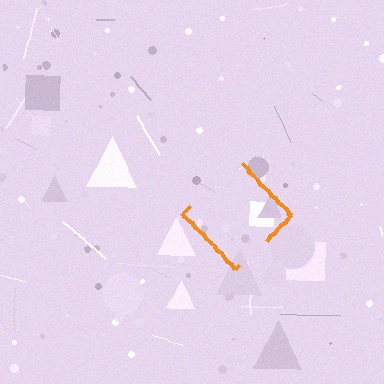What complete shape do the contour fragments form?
The contour fragments form a diamond.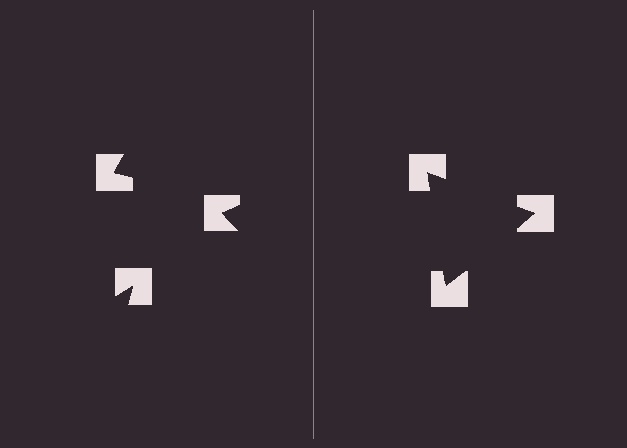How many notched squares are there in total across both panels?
6 — 3 on each side.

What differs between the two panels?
The notched squares are positioned identically on both sides; only the wedge orientations differ. On the right they align to a triangle; on the left they are misaligned.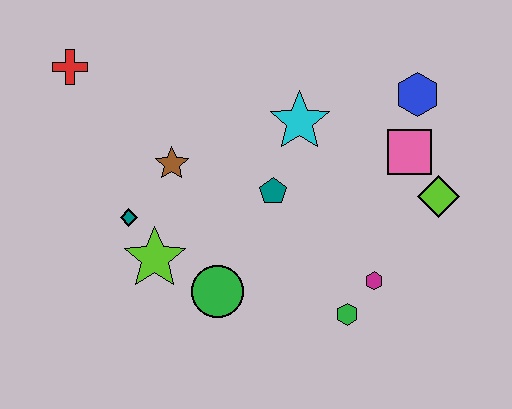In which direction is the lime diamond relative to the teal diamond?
The lime diamond is to the right of the teal diamond.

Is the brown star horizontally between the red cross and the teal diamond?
No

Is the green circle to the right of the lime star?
Yes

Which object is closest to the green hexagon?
The magenta hexagon is closest to the green hexagon.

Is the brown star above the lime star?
Yes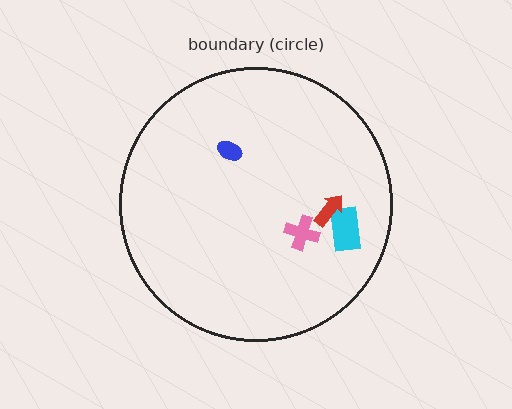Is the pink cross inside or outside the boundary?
Inside.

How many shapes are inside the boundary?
4 inside, 0 outside.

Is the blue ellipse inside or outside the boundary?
Inside.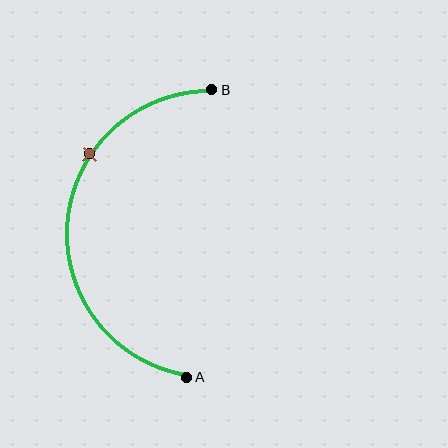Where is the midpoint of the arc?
The arc midpoint is the point on the curve farthest from the straight line joining A and B. It sits to the left of that line.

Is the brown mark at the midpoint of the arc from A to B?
No. The brown mark lies on the arc but is closer to endpoint B. The arc midpoint would be at the point on the curve equidistant along the arc from both A and B.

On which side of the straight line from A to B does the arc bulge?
The arc bulges to the left of the straight line connecting A and B.